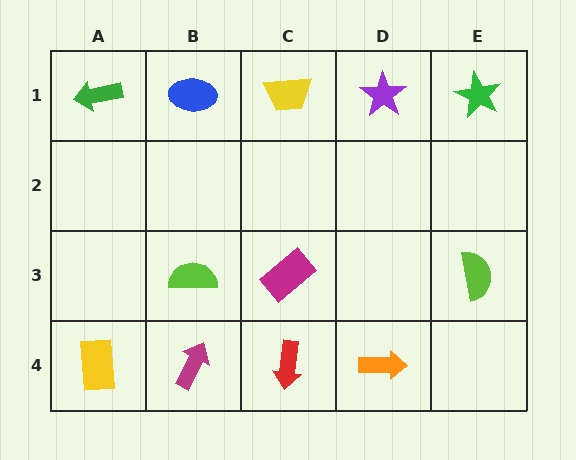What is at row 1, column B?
A blue ellipse.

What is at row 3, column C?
A magenta rectangle.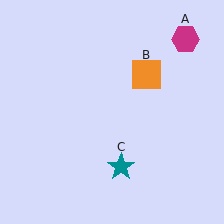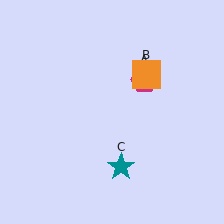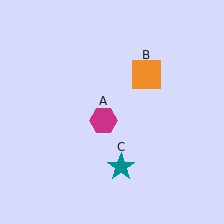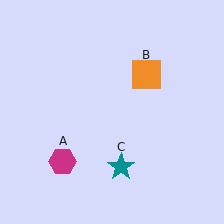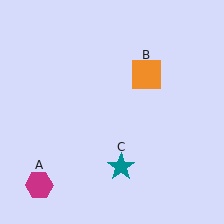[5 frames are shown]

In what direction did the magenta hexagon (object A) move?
The magenta hexagon (object A) moved down and to the left.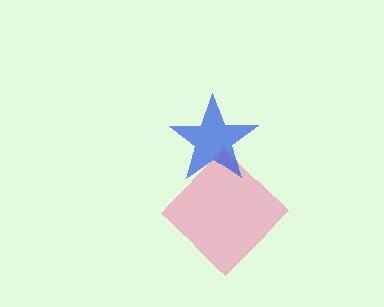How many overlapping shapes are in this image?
There are 2 overlapping shapes in the image.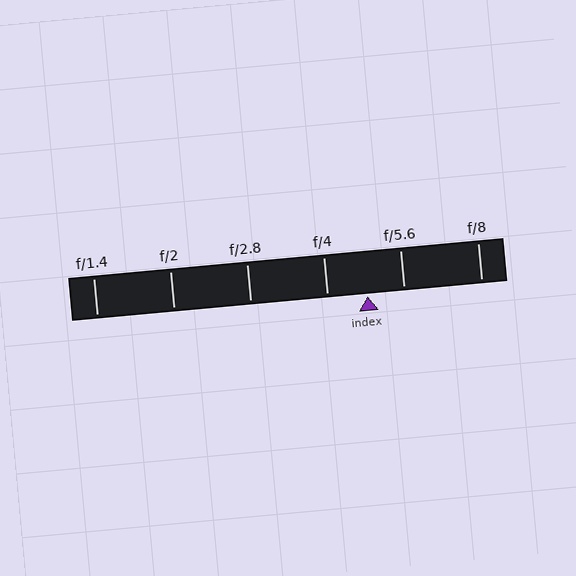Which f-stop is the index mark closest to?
The index mark is closest to f/5.6.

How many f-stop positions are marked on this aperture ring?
There are 6 f-stop positions marked.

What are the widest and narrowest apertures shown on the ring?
The widest aperture shown is f/1.4 and the narrowest is f/8.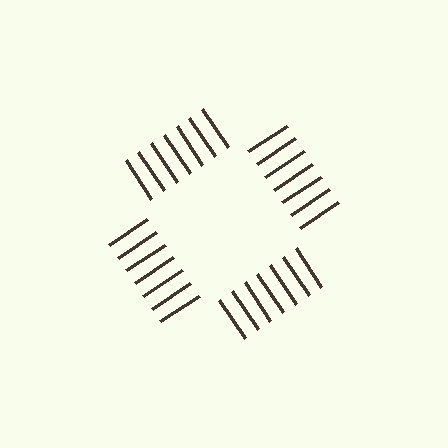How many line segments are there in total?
28 — 7 along each of the 4 edges.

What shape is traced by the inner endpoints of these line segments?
An illusory square — the line segments terminate on its edges but no continuous stroke is drawn.